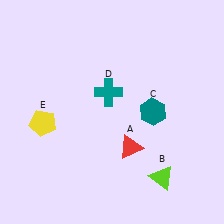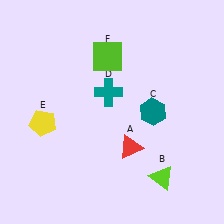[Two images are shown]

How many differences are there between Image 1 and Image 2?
There is 1 difference between the two images.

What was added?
A lime square (F) was added in Image 2.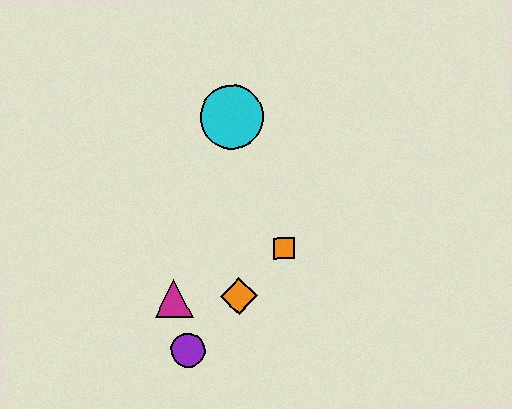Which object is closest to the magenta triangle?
The purple circle is closest to the magenta triangle.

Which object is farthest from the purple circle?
The cyan circle is farthest from the purple circle.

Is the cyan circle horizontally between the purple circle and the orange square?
Yes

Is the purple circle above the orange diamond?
No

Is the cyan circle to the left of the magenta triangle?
No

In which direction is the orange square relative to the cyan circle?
The orange square is below the cyan circle.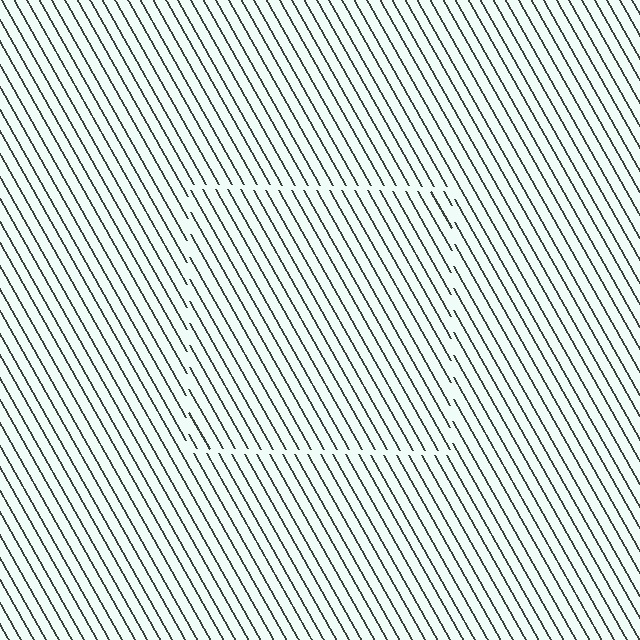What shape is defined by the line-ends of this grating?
An illusory square. The interior of the shape contains the same grating, shifted by half a period — the contour is defined by the phase discontinuity where line-ends from the inner and outer gratings abut.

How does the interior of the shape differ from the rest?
The interior of the shape contains the same grating, shifted by half a period — the contour is defined by the phase discontinuity where line-ends from the inner and outer gratings abut.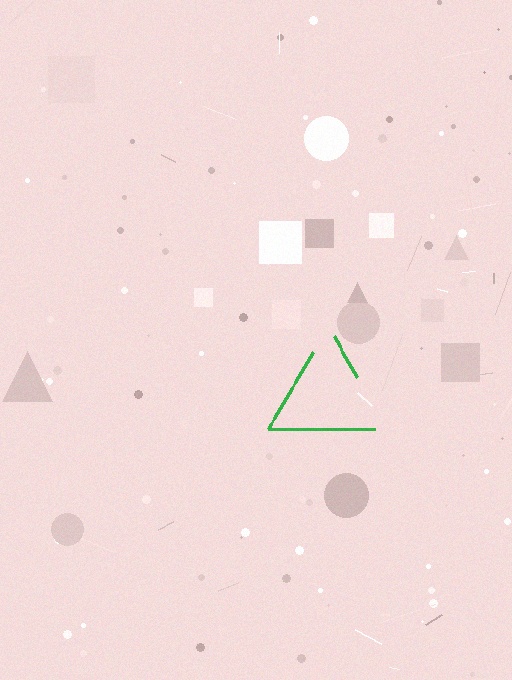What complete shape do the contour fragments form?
The contour fragments form a triangle.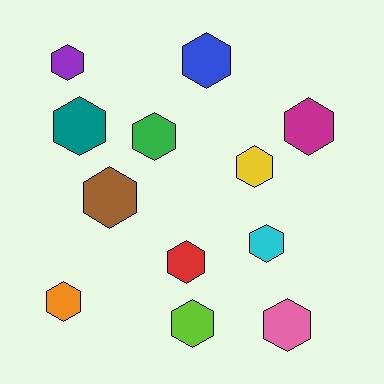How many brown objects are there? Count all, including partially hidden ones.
There is 1 brown object.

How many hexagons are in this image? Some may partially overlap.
There are 12 hexagons.